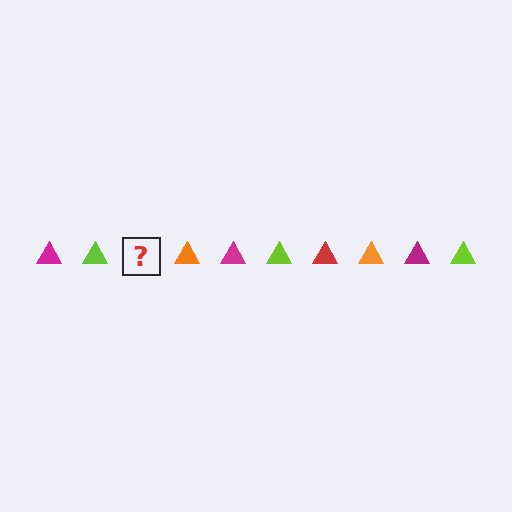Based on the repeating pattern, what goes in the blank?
The blank should be a red triangle.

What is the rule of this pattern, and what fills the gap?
The rule is that the pattern cycles through magenta, lime, red, orange triangles. The gap should be filled with a red triangle.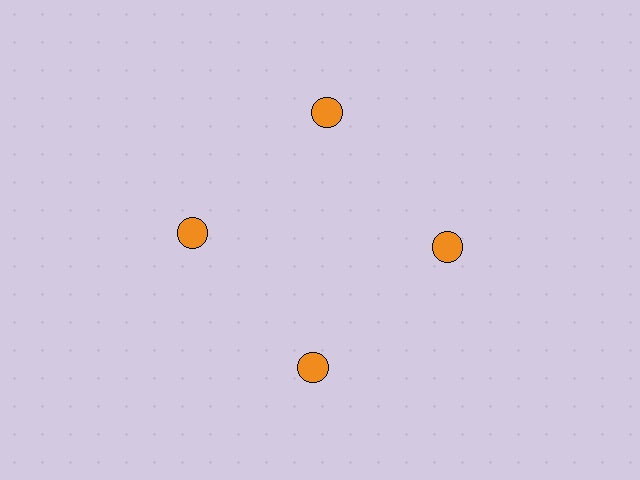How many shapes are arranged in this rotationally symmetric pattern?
There are 4 shapes, arranged in 4 groups of 1.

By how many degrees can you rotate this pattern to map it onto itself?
The pattern maps onto itself every 90 degrees of rotation.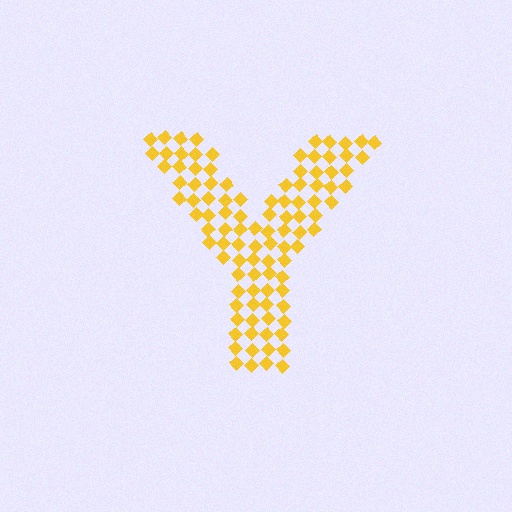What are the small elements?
The small elements are diamonds.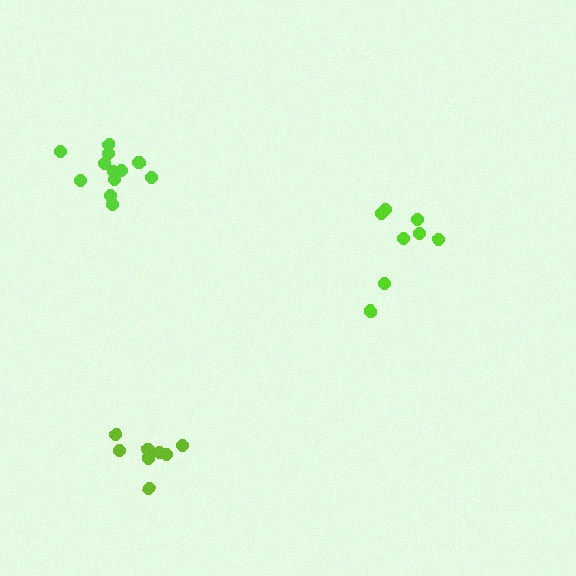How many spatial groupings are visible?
There are 3 spatial groupings.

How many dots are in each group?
Group 1: 8 dots, Group 2: 8 dots, Group 3: 13 dots (29 total).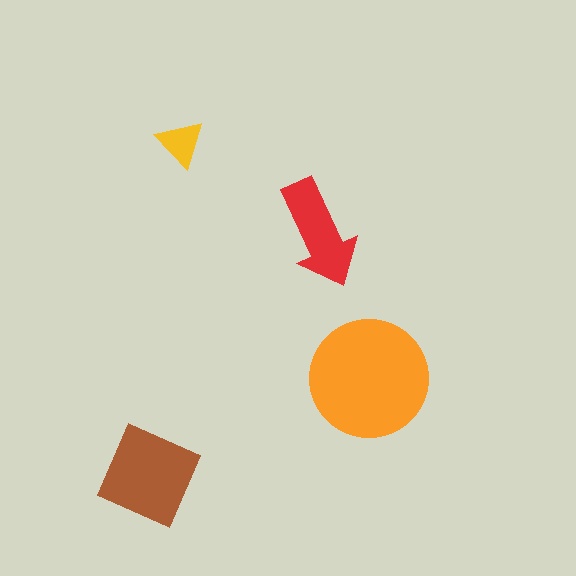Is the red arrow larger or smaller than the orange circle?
Smaller.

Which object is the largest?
The orange circle.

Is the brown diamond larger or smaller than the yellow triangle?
Larger.